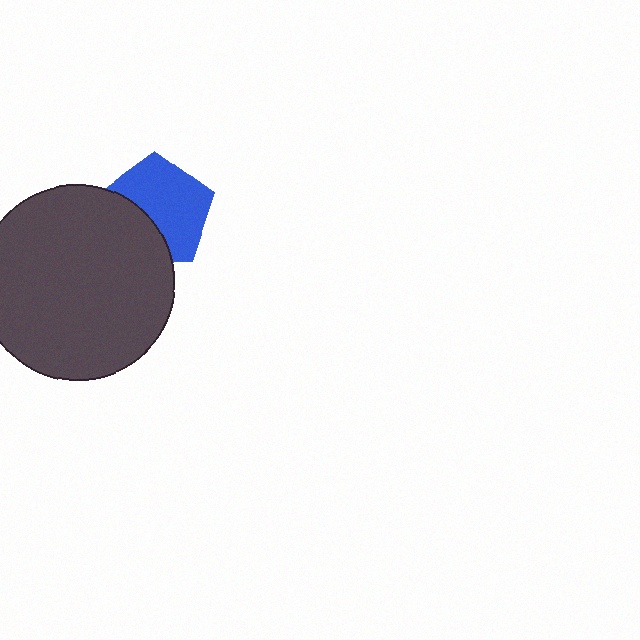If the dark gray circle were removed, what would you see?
You would see the complete blue pentagon.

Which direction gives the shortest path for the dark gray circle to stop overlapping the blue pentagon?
Moving toward the lower-left gives the shortest separation.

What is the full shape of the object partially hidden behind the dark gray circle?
The partially hidden object is a blue pentagon.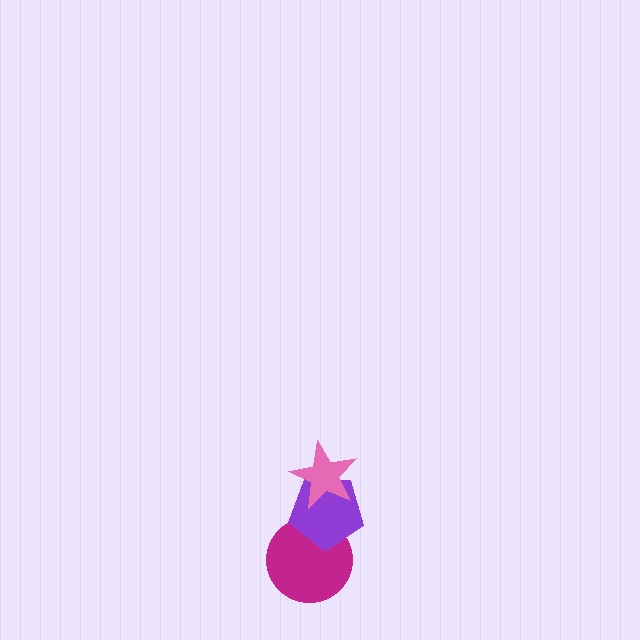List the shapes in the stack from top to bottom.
From top to bottom: the pink star, the purple pentagon, the magenta circle.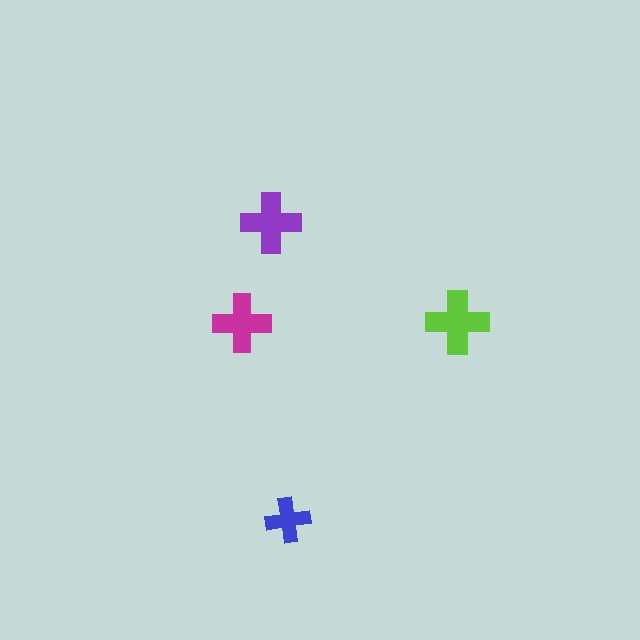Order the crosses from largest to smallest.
the lime one, the purple one, the magenta one, the blue one.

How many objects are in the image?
There are 4 objects in the image.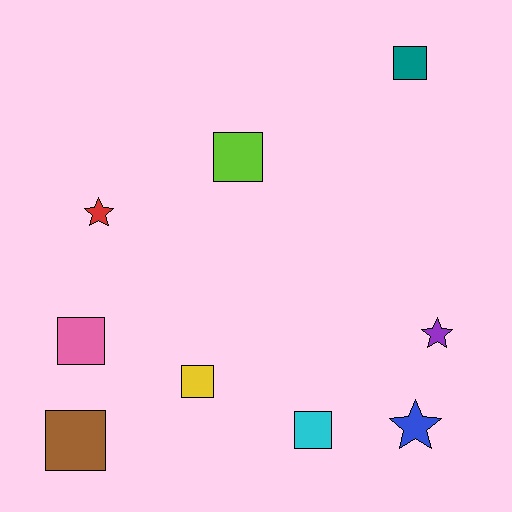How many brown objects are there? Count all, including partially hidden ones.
There is 1 brown object.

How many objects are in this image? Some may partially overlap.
There are 9 objects.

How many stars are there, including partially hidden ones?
There are 3 stars.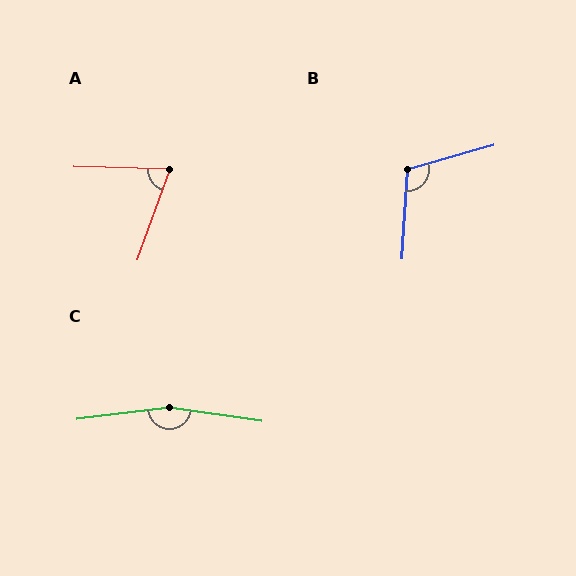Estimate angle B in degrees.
Approximately 109 degrees.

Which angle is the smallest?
A, at approximately 72 degrees.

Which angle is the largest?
C, at approximately 165 degrees.